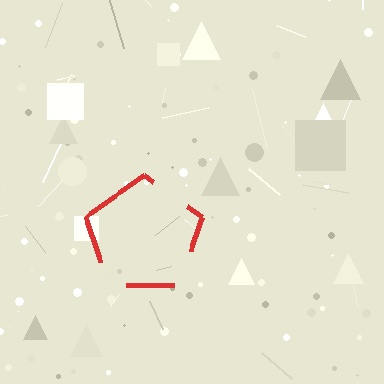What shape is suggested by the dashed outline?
The dashed outline suggests a pentagon.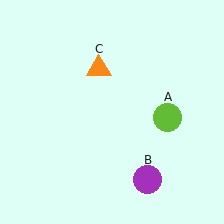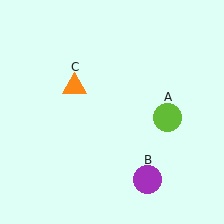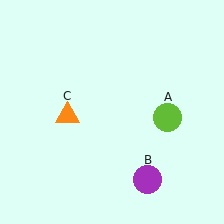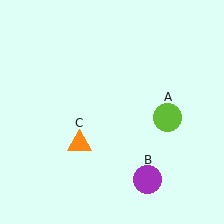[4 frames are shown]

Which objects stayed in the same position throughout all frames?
Lime circle (object A) and purple circle (object B) remained stationary.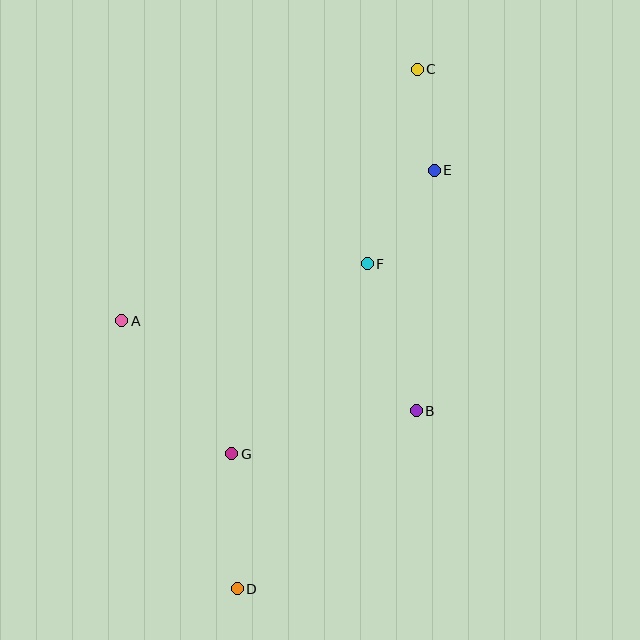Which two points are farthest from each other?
Points C and D are farthest from each other.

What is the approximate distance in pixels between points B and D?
The distance between B and D is approximately 253 pixels.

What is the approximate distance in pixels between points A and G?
The distance between A and G is approximately 173 pixels.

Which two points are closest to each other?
Points C and E are closest to each other.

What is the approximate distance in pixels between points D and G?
The distance between D and G is approximately 135 pixels.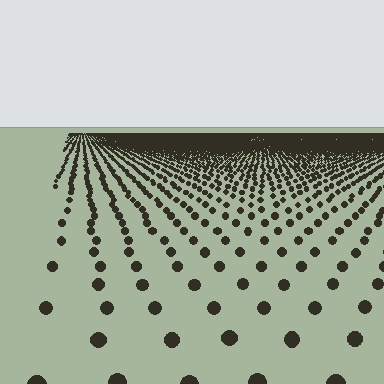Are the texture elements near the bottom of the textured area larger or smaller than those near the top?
Larger. Near the bottom, elements are closer to the viewer and appear at a bigger on-screen size.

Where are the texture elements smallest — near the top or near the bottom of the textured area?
Near the top.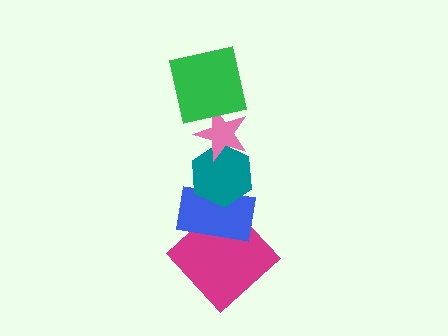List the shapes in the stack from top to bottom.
From top to bottom: the green square, the pink star, the teal hexagon, the blue rectangle, the magenta diamond.